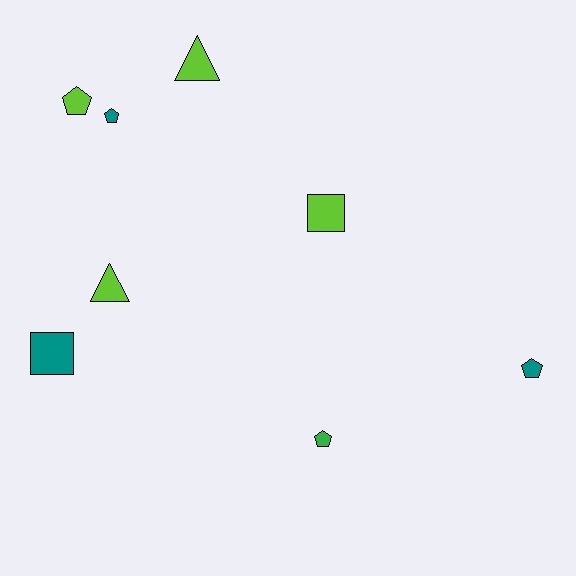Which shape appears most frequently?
Pentagon, with 4 objects.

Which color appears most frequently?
Lime, with 4 objects.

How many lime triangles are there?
There are 2 lime triangles.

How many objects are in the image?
There are 8 objects.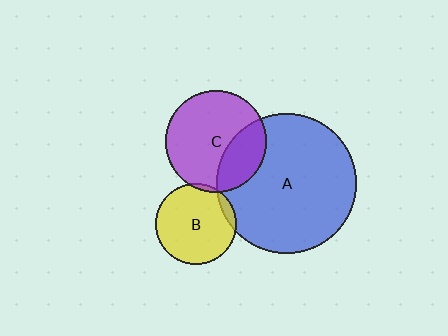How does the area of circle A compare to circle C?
Approximately 1.9 times.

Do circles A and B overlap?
Yes.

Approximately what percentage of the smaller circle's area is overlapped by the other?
Approximately 5%.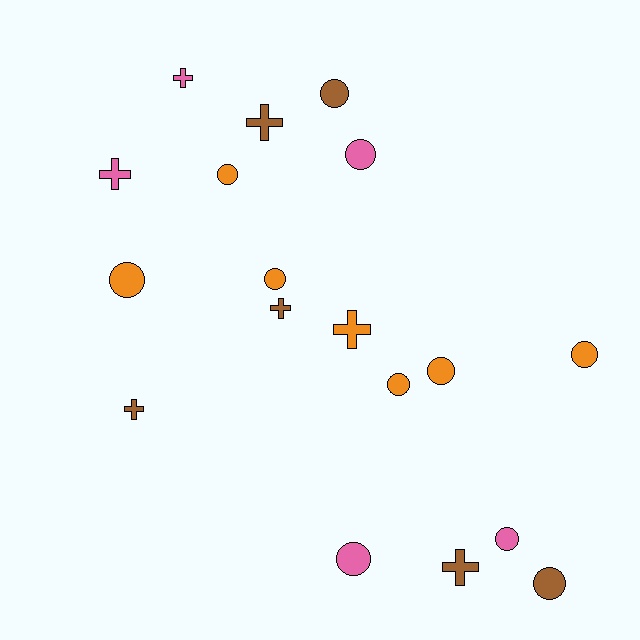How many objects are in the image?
There are 18 objects.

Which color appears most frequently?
Orange, with 7 objects.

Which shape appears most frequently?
Circle, with 11 objects.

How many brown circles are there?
There are 2 brown circles.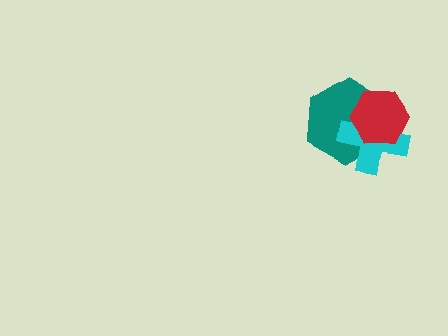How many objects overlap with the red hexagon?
2 objects overlap with the red hexagon.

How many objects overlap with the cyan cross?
2 objects overlap with the cyan cross.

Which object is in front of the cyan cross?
The red hexagon is in front of the cyan cross.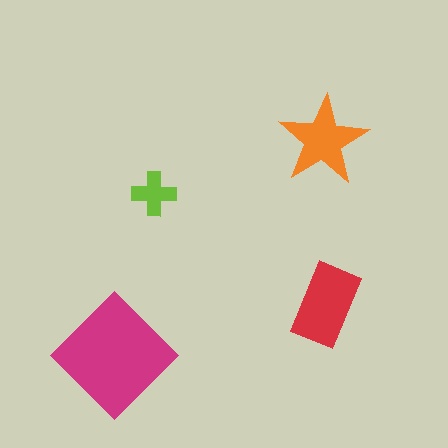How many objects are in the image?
There are 4 objects in the image.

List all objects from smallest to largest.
The lime cross, the orange star, the red rectangle, the magenta diamond.